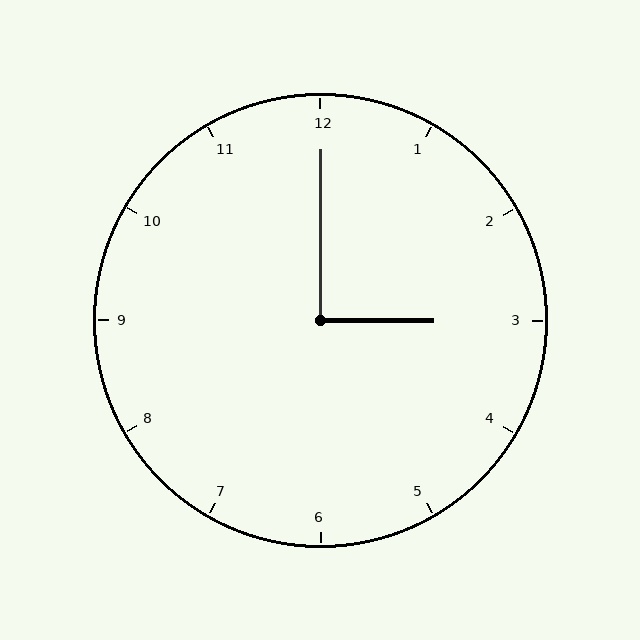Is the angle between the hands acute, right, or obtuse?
It is right.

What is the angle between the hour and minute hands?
Approximately 90 degrees.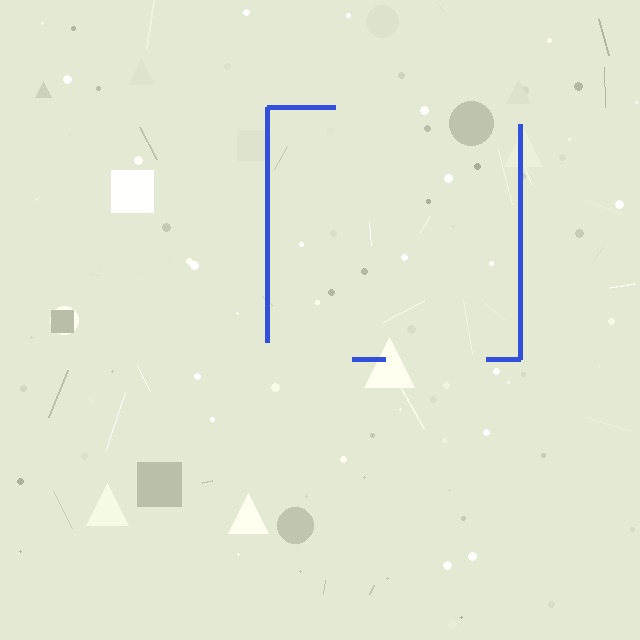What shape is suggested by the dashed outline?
The dashed outline suggests a square.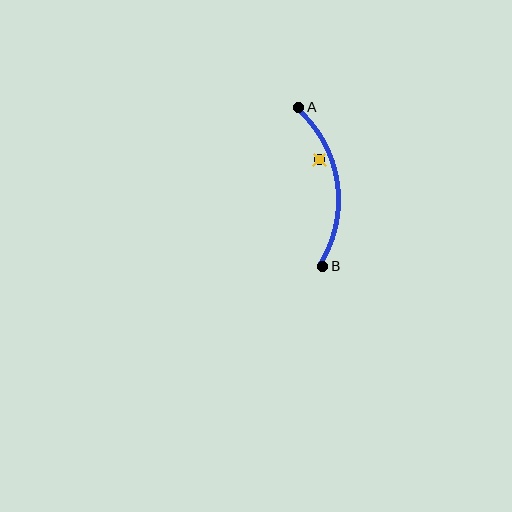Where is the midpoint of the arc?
The arc midpoint is the point on the curve farthest from the straight line joining A and B. It sits to the right of that line.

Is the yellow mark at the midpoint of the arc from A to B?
No — the yellow mark does not lie on the arc at all. It sits slightly inside the curve.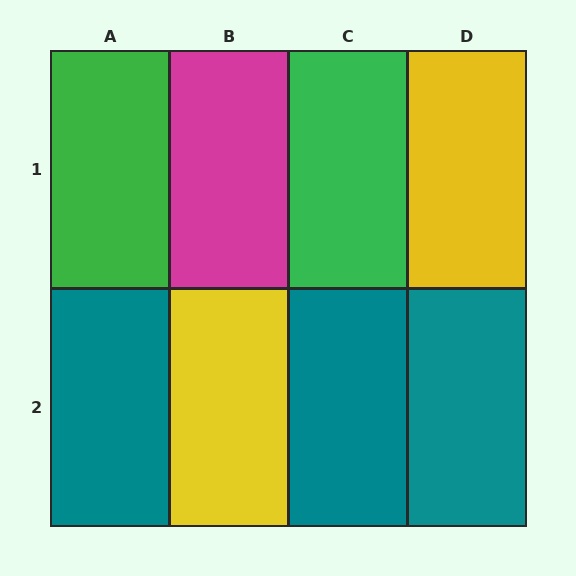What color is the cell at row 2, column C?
Teal.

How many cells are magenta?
1 cell is magenta.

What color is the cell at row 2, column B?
Yellow.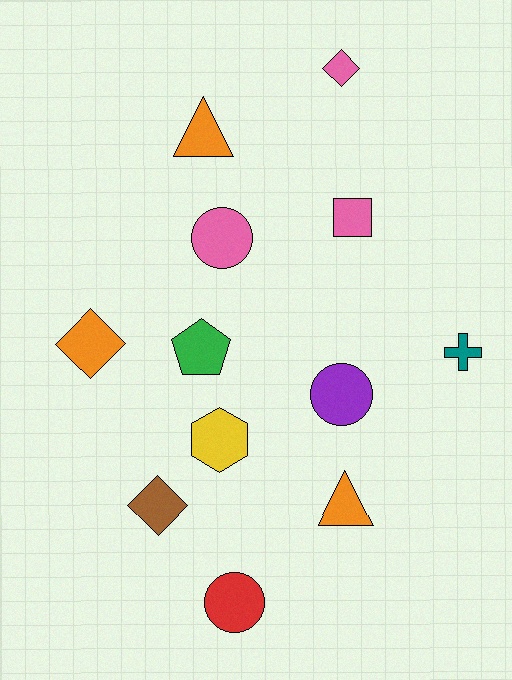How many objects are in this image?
There are 12 objects.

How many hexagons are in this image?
There is 1 hexagon.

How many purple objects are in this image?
There is 1 purple object.